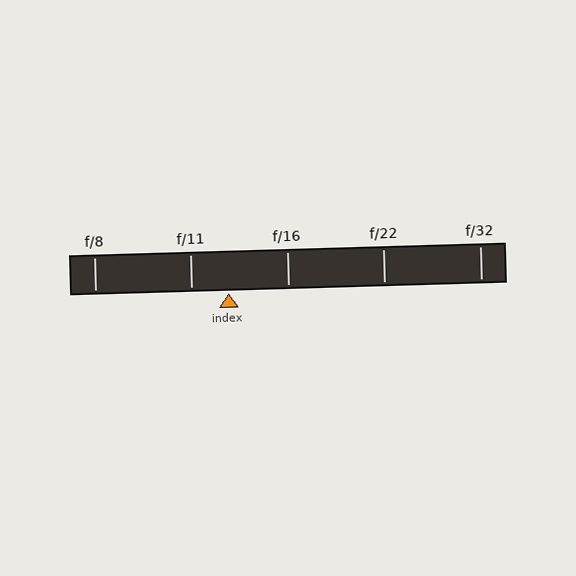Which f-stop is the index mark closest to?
The index mark is closest to f/11.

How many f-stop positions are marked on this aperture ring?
There are 5 f-stop positions marked.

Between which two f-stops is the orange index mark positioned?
The index mark is between f/11 and f/16.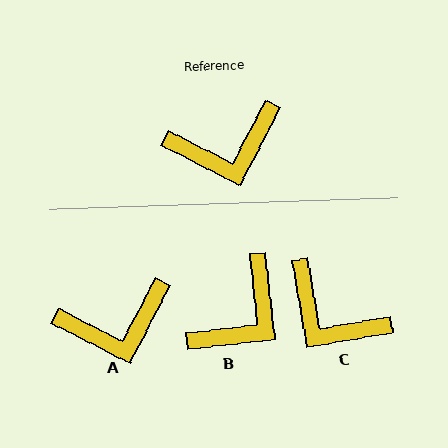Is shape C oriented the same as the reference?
No, it is off by about 53 degrees.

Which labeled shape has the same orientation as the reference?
A.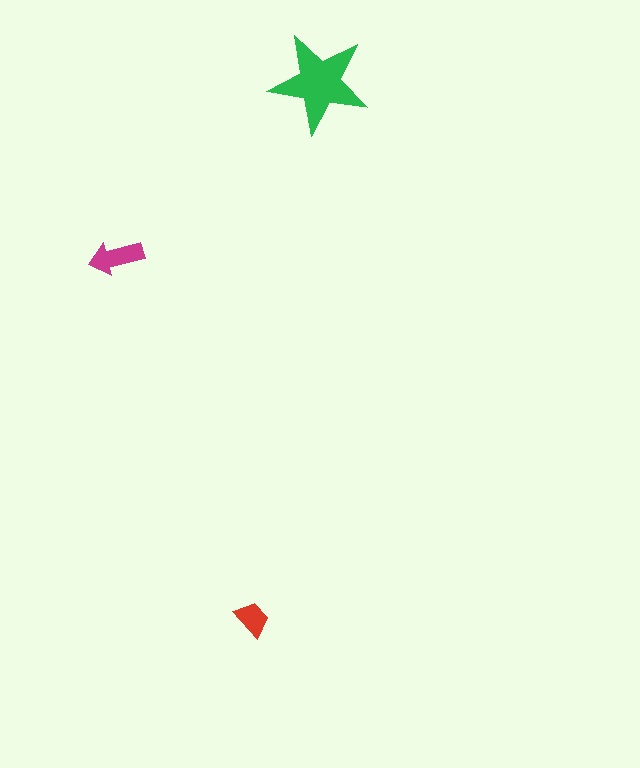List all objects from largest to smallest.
The green star, the magenta arrow, the red trapezoid.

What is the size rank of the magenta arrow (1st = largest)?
2nd.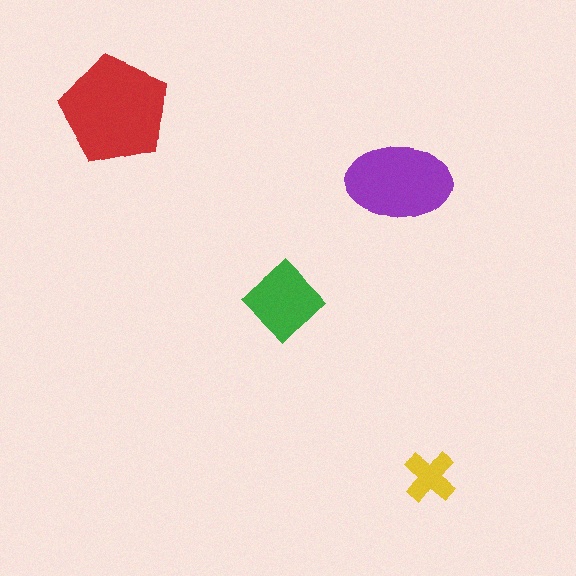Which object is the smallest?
The yellow cross.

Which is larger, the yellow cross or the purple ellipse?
The purple ellipse.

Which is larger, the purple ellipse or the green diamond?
The purple ellipse.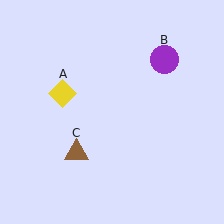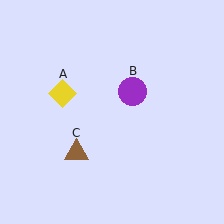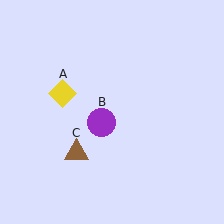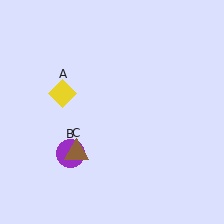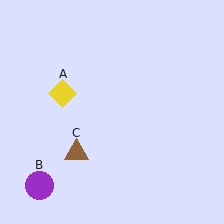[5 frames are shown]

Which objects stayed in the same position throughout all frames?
Yellow diamond (object A) and brown triangle (object C) remained stationary.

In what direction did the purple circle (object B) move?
The purple circle (object B) moved down and to the left.